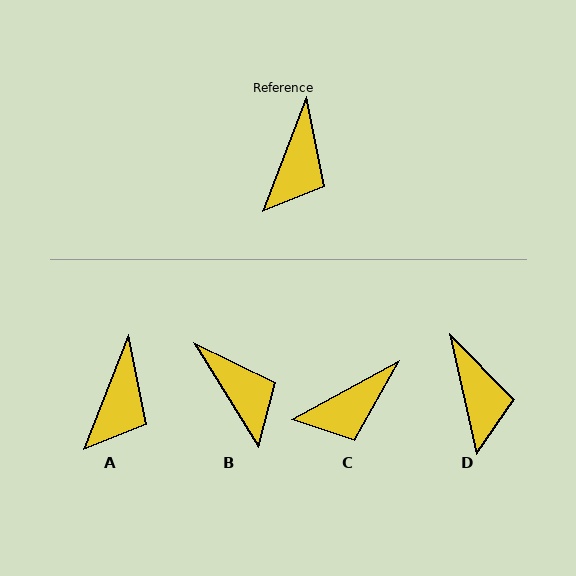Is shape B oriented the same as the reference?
No, it is off by about 53 degrees.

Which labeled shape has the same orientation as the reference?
A.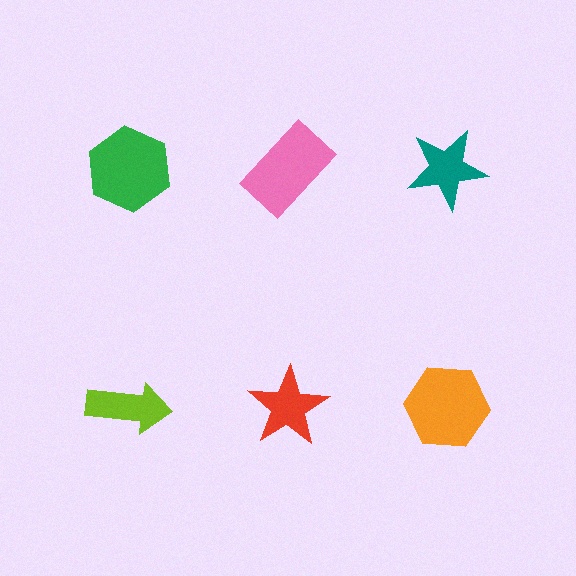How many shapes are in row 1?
3 shapes.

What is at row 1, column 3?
A teal star.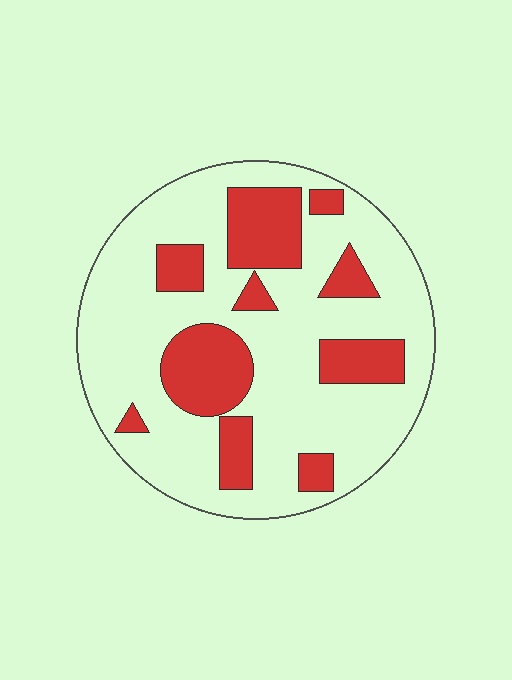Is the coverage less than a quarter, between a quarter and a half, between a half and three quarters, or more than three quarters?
Between a quarter and a half.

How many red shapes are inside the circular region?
10.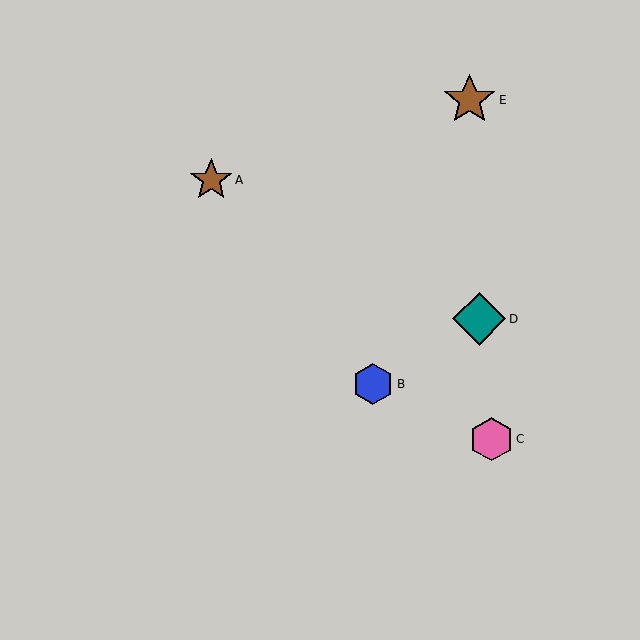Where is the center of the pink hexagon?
The center of the pink hexagon is at (491, 439).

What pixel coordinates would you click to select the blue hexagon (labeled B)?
Click at (373, 384) to select the blue hexagon B.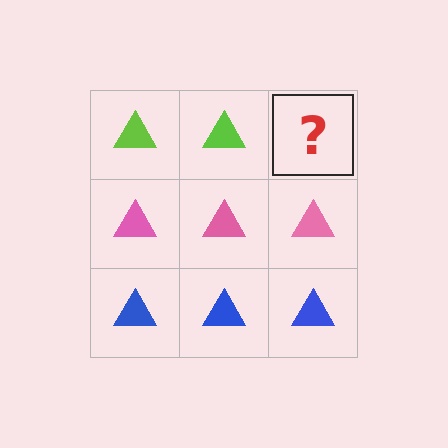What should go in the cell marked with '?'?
The missing cell should contain a lime triangle.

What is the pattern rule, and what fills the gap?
The rule is that each row has a consistent color. The gap should be filled with a lime triangle.